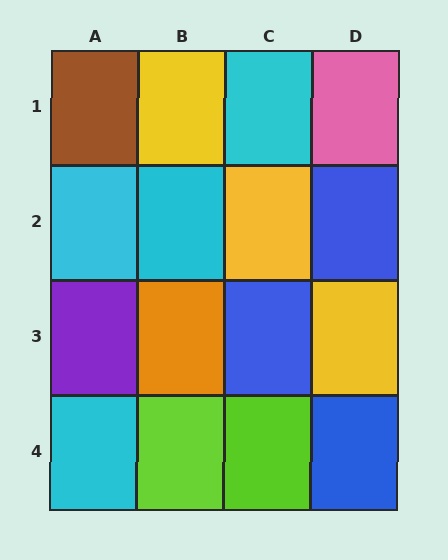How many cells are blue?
3 cells are blue.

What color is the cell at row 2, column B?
Cyan.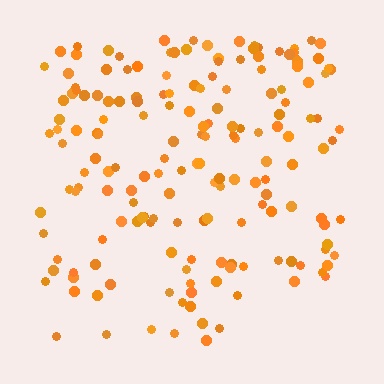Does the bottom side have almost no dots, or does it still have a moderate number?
Still a moderate number, just noticeably fewer than the top.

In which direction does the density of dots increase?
From bottom to top, with the top side densest.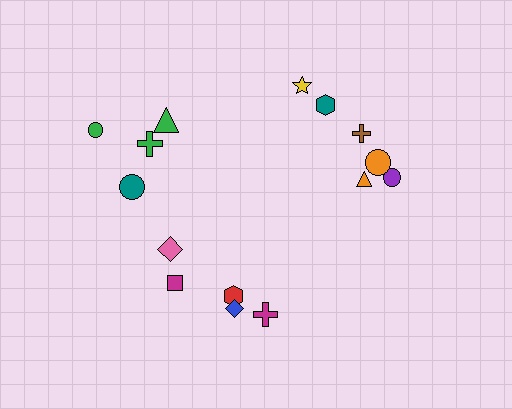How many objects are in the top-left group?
There are 4 objects.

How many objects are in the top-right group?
There are 6 objects.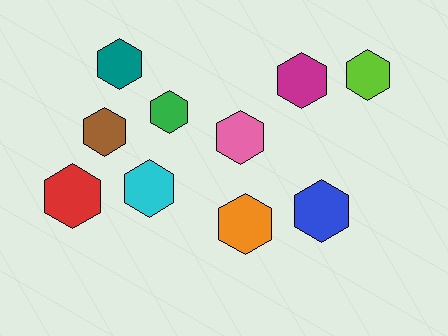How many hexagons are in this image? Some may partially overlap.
There are 10 hexagons.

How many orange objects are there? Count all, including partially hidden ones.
There is 1 orange object.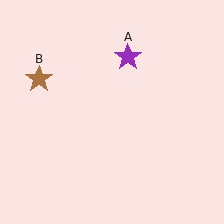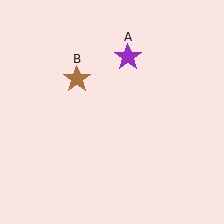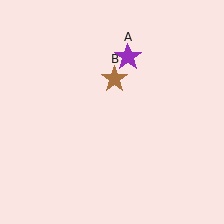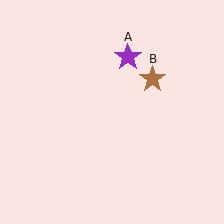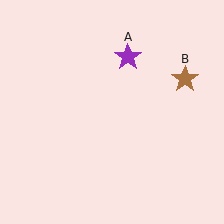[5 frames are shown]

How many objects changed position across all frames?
1 object changed position: brown star (object B).